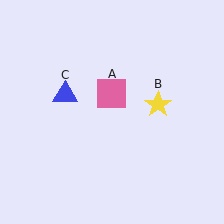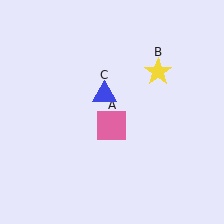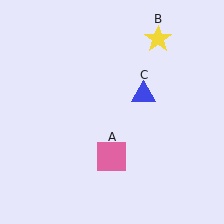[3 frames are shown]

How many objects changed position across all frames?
3 objects changed position: pink square (object A), yellow star (object B), blue triangle (object C).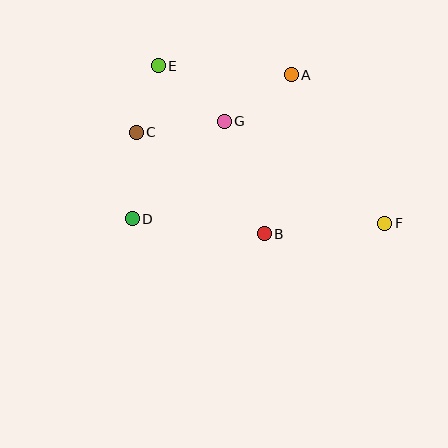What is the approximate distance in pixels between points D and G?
The distance between D and G is approximately 134 pixels.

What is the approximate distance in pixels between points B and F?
The distance between B and F is approximately 121 pixels.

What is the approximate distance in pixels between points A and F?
The distance between A and F is approximately 175 pixels.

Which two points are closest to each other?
Points C and E are closest to each other.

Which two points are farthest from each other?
Points E and F are farthest from each other.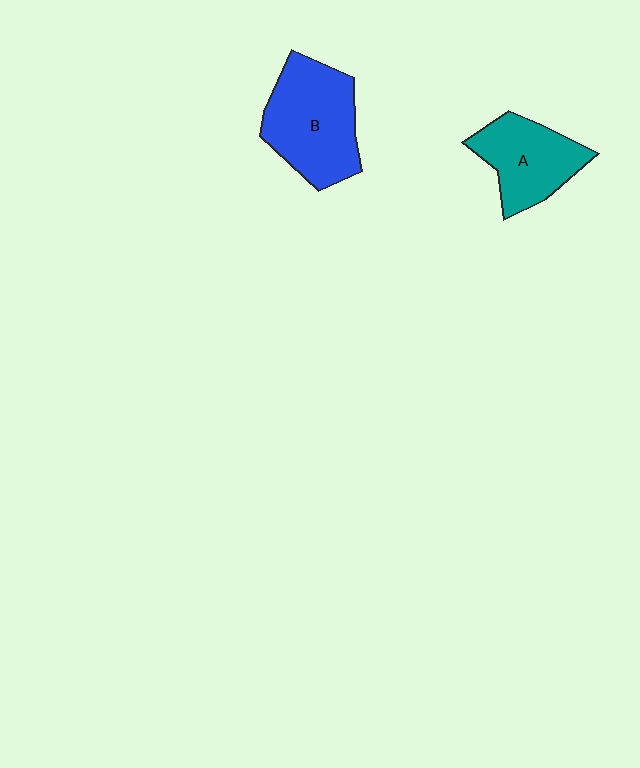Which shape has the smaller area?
Shape A (teal).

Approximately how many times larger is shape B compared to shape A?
Approximately 1.3 times.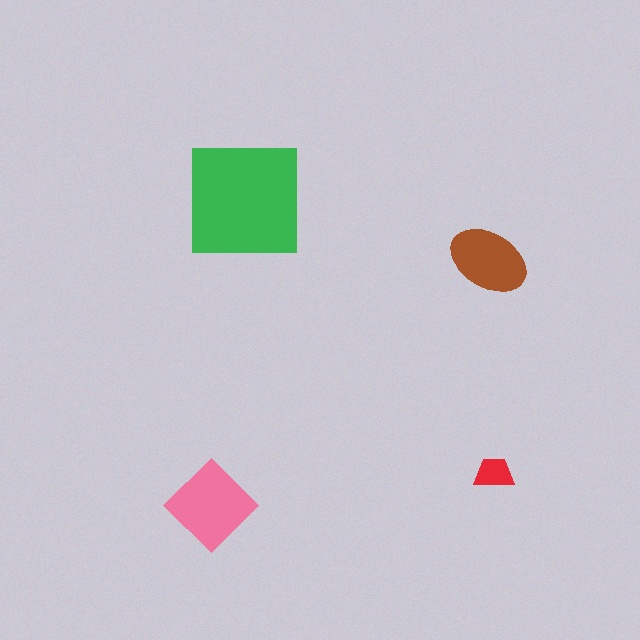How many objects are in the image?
There are 4 objects in the image.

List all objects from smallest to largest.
The red trapezoid, the brown ellipse, the pink diamond, the green square.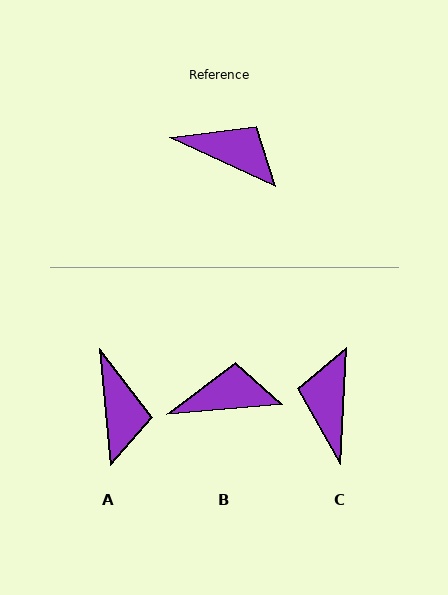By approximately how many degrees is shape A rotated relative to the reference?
Approximately 60 degrees clockwise.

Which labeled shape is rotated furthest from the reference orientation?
C, about 112 degrees away.